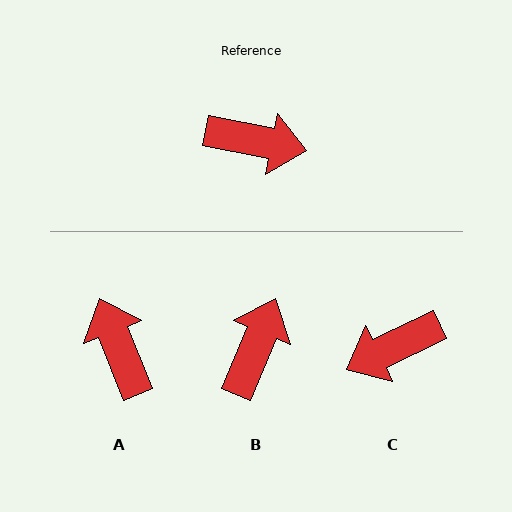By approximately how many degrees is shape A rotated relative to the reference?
Approximately 123 degrees counter-clockwise.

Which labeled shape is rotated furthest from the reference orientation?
C, about 143 degrees away.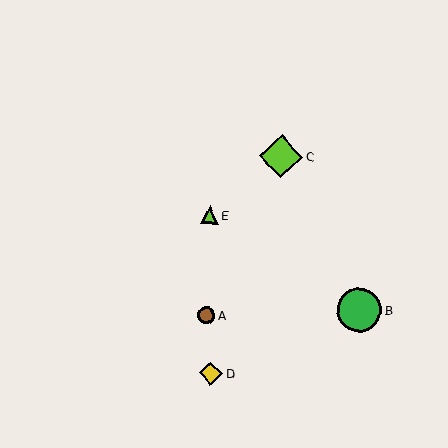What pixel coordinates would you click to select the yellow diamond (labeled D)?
Click at (211, 374) to select the yellow diamond D.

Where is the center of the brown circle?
The center of the brown circle is at (207, 315).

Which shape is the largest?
The green circle (labeled B) is the largest.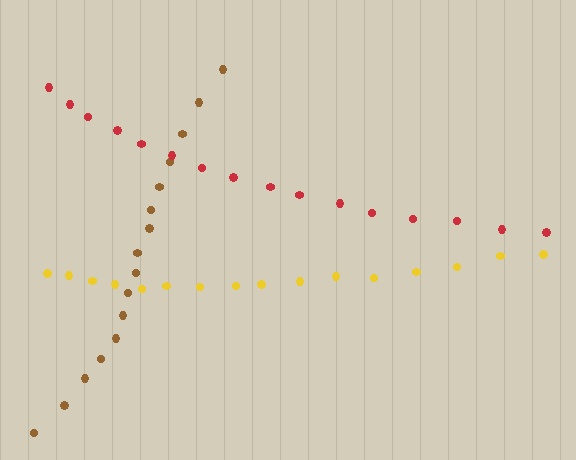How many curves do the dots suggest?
There are 3 distinct paths.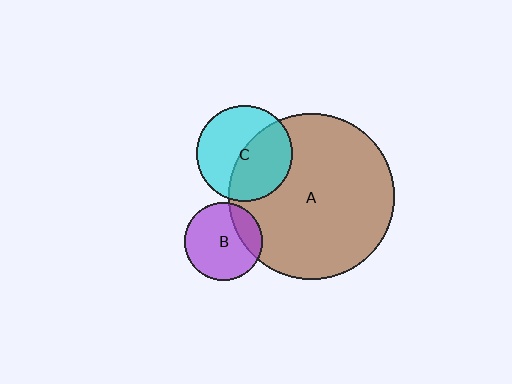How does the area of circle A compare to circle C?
Approximately 3.0 times.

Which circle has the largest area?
Circle A (brown).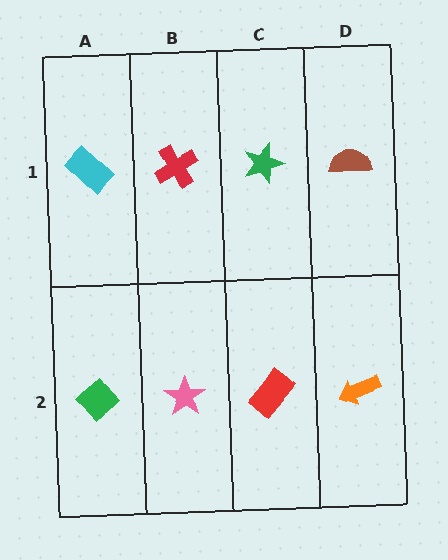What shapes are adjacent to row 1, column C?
A red rectangle (row 2, column C), a red cross (row 1, column B), a brown semicircle (row 1, column D).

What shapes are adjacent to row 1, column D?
An orange arrow (row 2, column D), a green star (row 1, column C).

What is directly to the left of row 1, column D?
A green star.